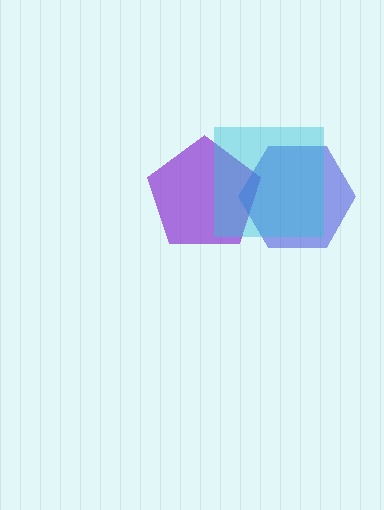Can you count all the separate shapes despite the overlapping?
Yes, there are 3 separate shapes.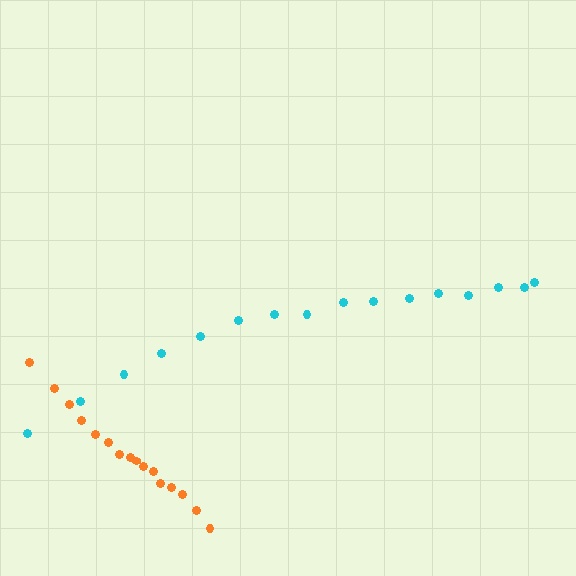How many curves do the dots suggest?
There are 2 distinct paths.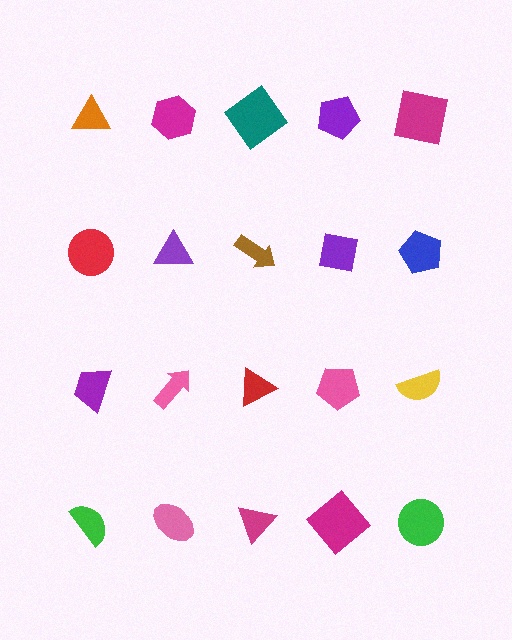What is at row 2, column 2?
A purple triangle.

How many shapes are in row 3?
5 shapes.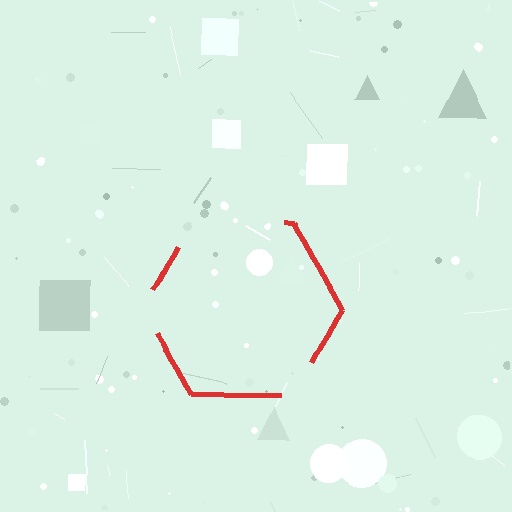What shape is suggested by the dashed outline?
The dashed outline suggests a hexagon.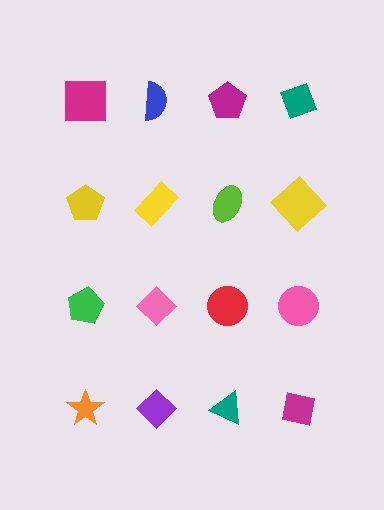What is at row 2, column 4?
A yellow diamond.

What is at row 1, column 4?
A teal diamond.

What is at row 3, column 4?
A pink circle.